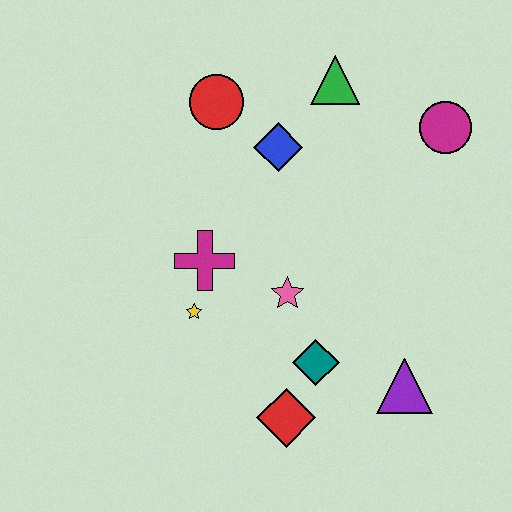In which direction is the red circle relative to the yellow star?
The red circle is above the yellow star.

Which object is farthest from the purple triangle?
The red circle is farthest from the purple triangle.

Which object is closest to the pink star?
The teal diamond is closest to the pink star.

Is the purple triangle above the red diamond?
Yes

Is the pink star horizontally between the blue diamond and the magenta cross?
No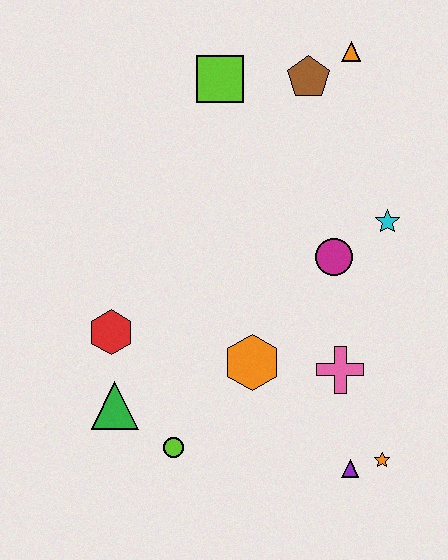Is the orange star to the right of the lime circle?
Yes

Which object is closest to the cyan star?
The magenta circle is closest to the cyan star.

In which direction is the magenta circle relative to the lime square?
The magenta circle is below the lime square.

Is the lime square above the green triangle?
Yes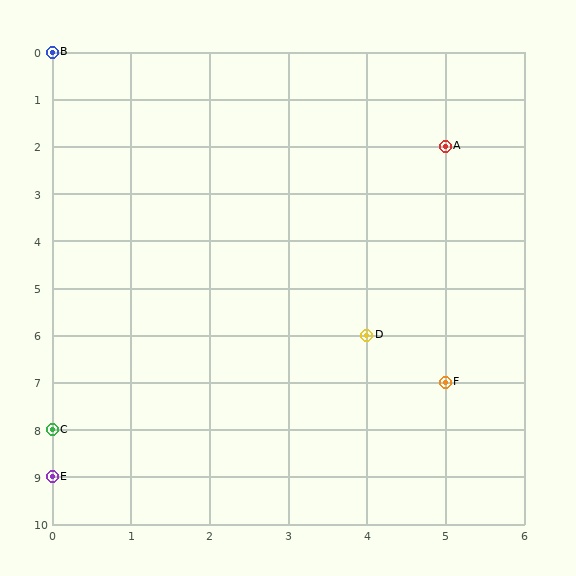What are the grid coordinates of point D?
Point D is at grid coordinates (4, 6).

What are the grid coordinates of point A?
Point A is at grid coordinates (5, 2).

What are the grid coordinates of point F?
Point F is at grid coordinates (5, 7).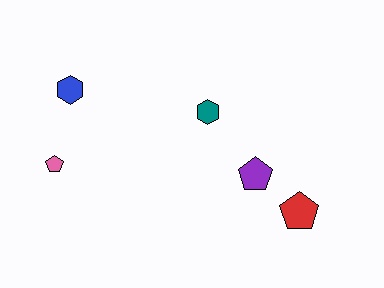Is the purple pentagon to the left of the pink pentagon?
No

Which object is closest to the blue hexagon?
The pink pentagon is closest to the blue hexagon.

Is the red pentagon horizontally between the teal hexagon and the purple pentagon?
No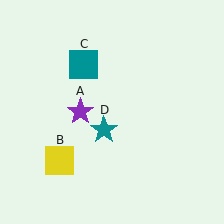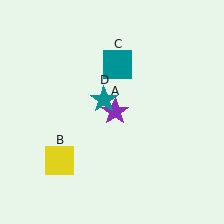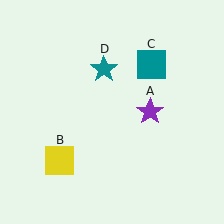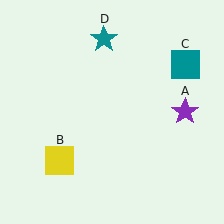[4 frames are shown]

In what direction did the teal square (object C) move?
The teal square (object C) moved right.